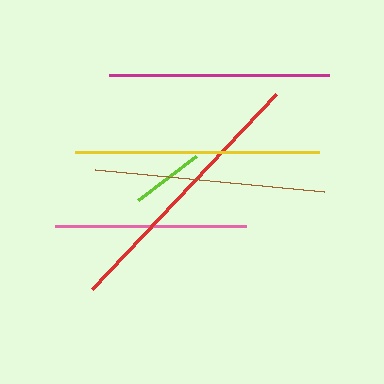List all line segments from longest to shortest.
From longest to shortest: red, yellow, brown, magenta, pink, lime.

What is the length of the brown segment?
The brown segment is approximately 230 pixels long.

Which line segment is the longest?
The red line is the longest at approximately 267 pixels.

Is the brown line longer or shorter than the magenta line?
The brown line is longer than the magenta line.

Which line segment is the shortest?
The lime line is the shortest at approximately 73 pixels.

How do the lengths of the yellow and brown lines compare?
The yellow and brown lines are approximately the same length.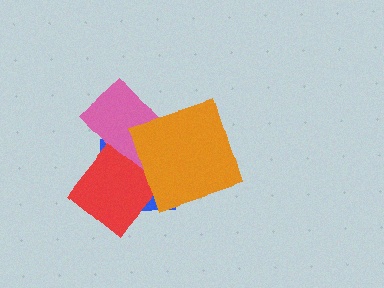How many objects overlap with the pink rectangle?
3 objects overlap with the pink rectangle.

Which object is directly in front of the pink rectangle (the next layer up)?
The red diamond is directly in front of the pink rectangle.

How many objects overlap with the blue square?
3 objects overlap with the blue square.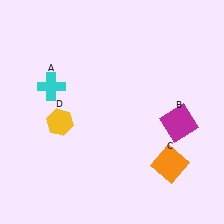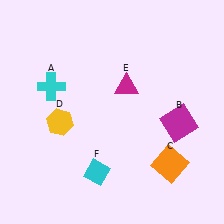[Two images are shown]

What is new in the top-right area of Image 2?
A magenta triangle (E) was added in the top-right area of Image 2.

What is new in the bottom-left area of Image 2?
A cyan diamond (F) was added in the bottom-left area of Image 2.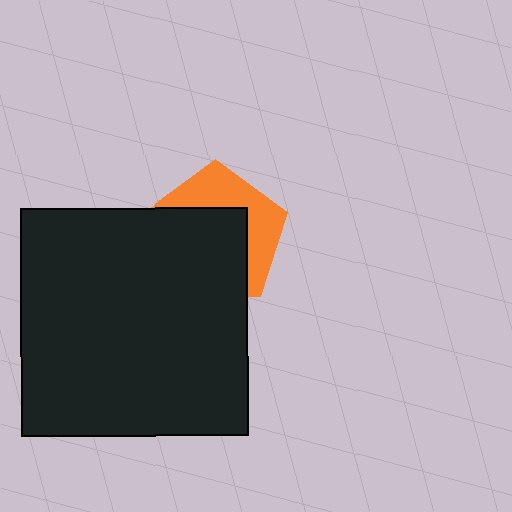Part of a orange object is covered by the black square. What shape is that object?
It is a pentagon.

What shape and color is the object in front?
The object in front is a black square.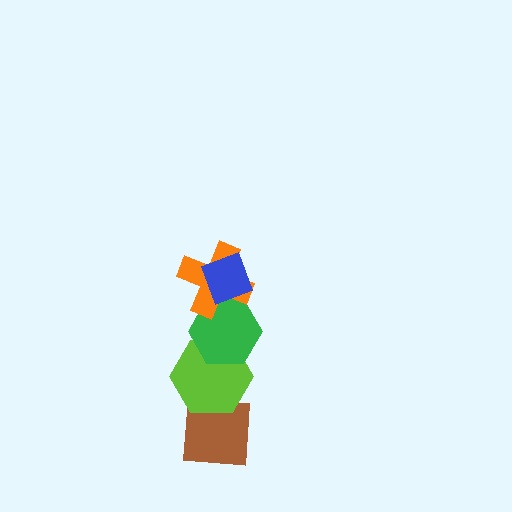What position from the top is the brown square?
The brown square is 5th from the top.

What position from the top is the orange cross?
The orange cross is 2nd from the top.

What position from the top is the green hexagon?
The green hexagon is 3rd from the top.